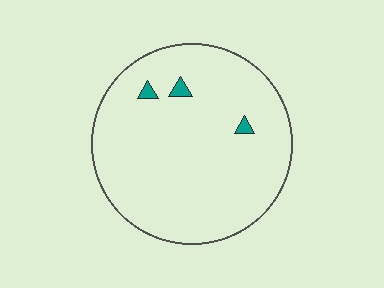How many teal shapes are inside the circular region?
3.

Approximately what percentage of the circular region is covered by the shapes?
Approximately 0%.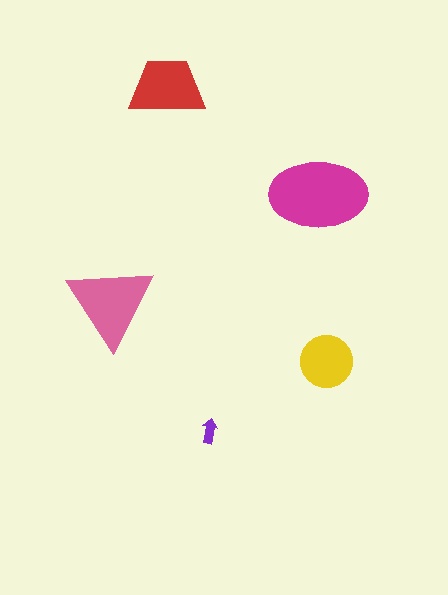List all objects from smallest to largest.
The purple arrow, the yellow circle, the red trapezoid, the pink triangle, the magenta ellipse.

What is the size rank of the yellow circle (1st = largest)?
4th.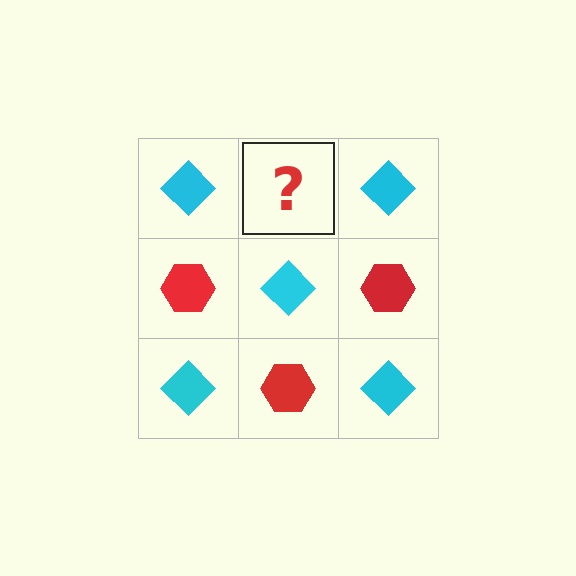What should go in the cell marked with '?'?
The missing cell should contain a red hexagon.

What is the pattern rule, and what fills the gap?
The rule is that it alternates cyan diamond and red hexagon in a checkerboard pattern. The gap should be filled with a red hexagon.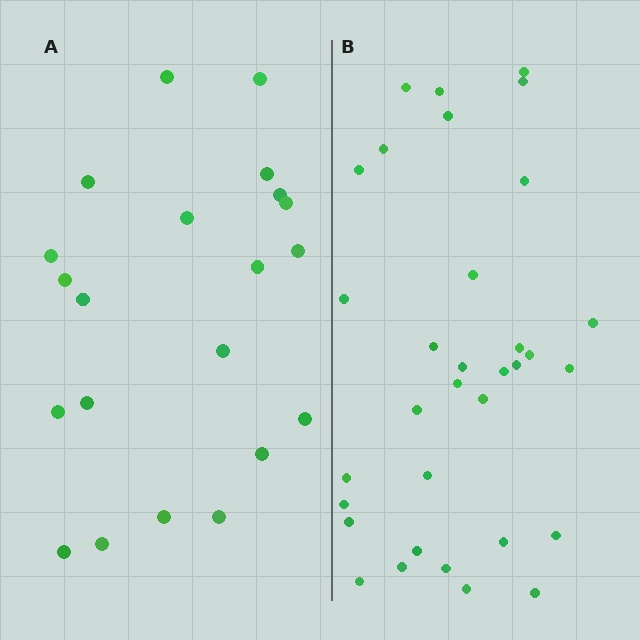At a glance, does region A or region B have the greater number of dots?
Region B (the right region) has more dots.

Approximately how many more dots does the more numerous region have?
Region B has roughly 12 or so more dots than region A.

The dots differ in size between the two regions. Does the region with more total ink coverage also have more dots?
No. Region A has more total ink coverage because its dots are larger, but region B actually contains more individual dots. Total area can be misleading — the number of items is what matters here.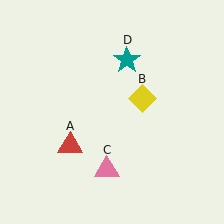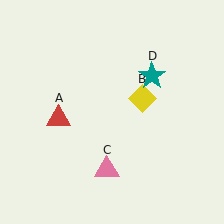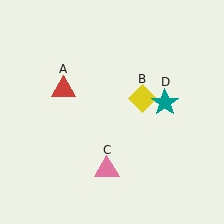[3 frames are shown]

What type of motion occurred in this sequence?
The red triangle (object A), teal star (object D) rotated clockwise around the center of the scene.